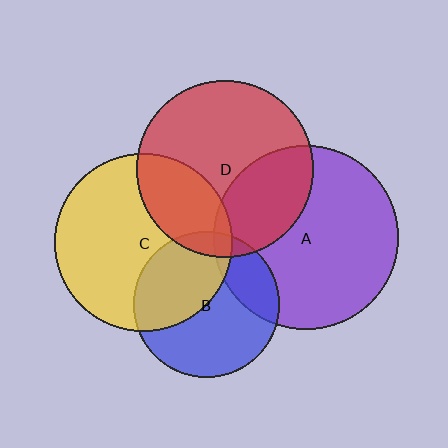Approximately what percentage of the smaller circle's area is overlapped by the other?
Approximately 30%.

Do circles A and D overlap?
Yes.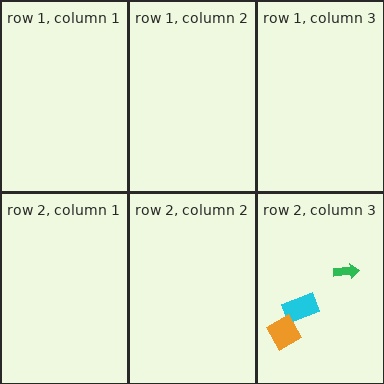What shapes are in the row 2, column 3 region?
The cyan rectangle, the orange diamond, the green arrow.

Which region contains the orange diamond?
The row 2, column 3 region.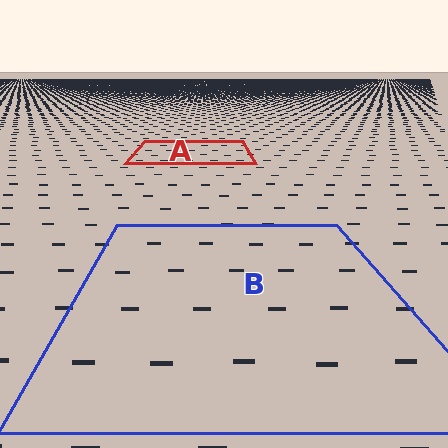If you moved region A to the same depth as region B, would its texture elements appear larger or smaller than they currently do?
They would appear larger. At a closer depth, the same texture elements are projected at a bigger on-screen size.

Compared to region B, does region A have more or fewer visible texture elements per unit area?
Region A has more texture elements per unit area — they are packed more densely because it is farther away.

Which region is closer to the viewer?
Region B is closer. The texture elements there are larger and more spread out.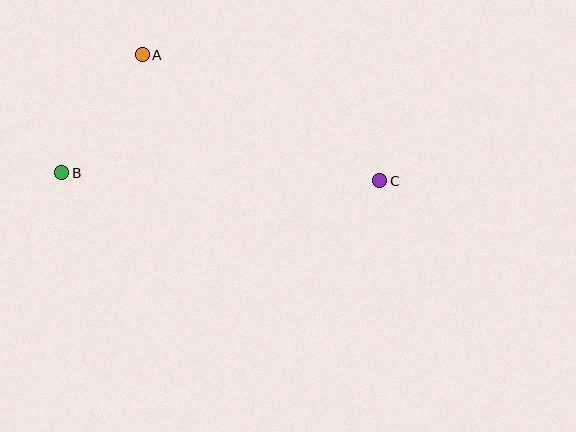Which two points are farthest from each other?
Points B and C are farthest from each other.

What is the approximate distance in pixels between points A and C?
The distance between A and C is approximately 269 pixels.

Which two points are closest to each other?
Points A and B are closest to each other.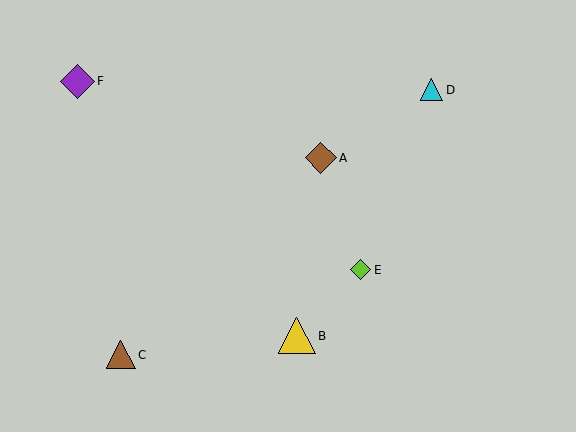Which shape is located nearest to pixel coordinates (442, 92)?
The cyan triangle (labeled D) at (432, 90) is nearest to that location.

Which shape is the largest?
The yellow triangle (labeled B) is the largest.